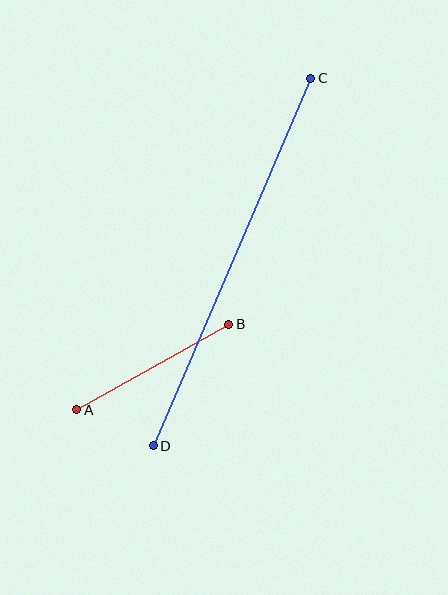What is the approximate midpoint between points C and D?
The midpoint is at approximately (232, 262) pixels.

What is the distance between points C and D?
The distance is approximately 400 pixels.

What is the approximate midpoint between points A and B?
The midpoint is at approximately (153, 367) pixels.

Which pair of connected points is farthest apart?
Points C and D are farthest apart.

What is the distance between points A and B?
The distance is approximately 175 pixels.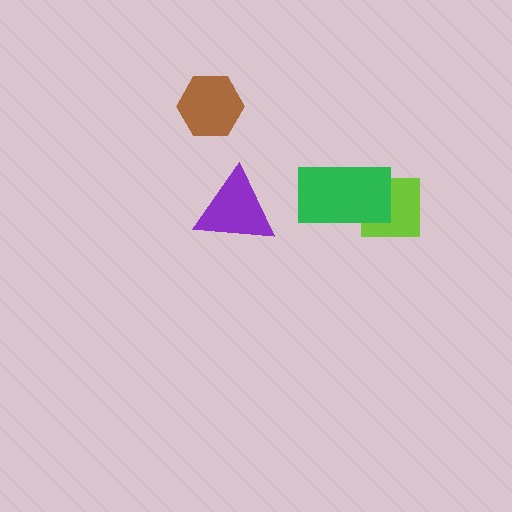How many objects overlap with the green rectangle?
1 object overlaps with the green rectangle.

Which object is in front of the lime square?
The green rectangle is in front of the lime square.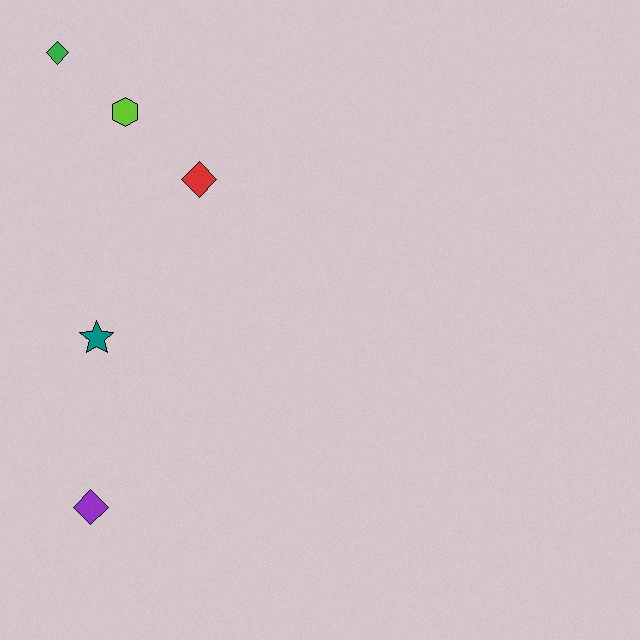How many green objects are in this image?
There is 1 green object.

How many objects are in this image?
There are 5 objects.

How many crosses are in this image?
There are no crosses.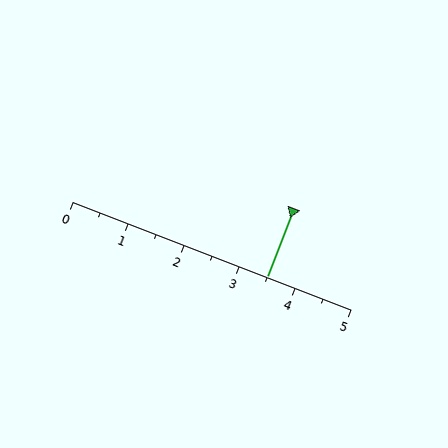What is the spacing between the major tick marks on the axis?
The major ticks are spaced 1 apart.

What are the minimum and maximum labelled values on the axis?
The axis runs from 0 to 5.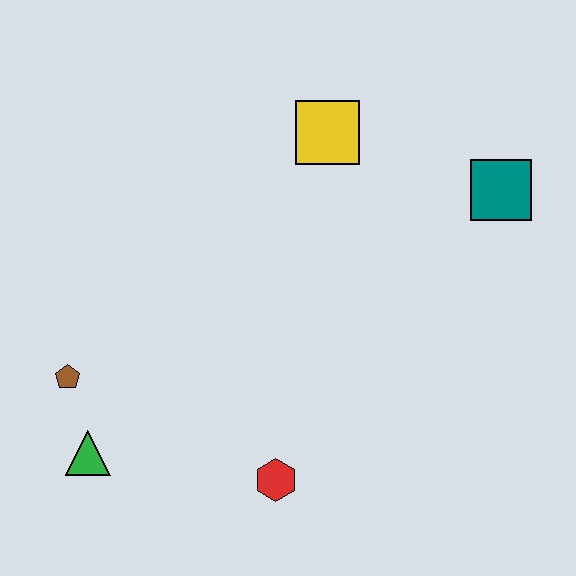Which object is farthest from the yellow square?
The green triangle is farthest from the yellow square.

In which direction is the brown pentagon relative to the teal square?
The brown pentagon is to the left of the teal square.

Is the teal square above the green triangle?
Yes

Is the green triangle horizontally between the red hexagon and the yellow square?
No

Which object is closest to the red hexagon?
The green triangle is closest to the red hexagon.